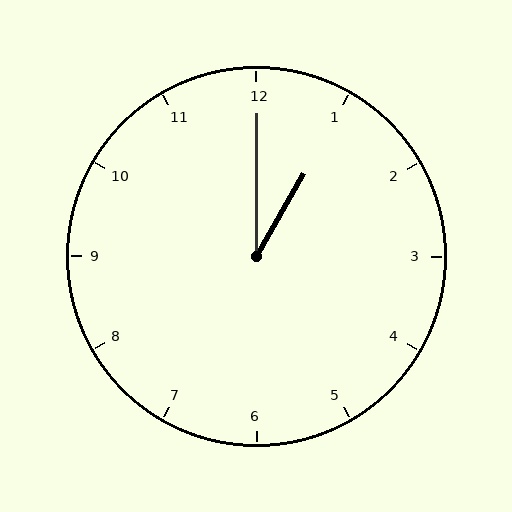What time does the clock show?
1:00.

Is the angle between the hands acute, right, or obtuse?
It is acute.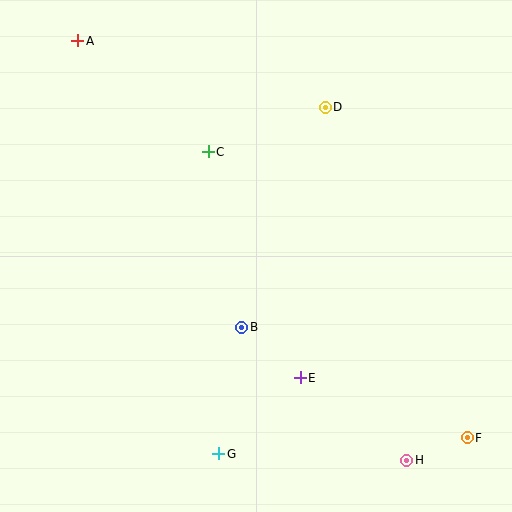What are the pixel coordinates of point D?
Point D is at (325, 107).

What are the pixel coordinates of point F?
Point F is at (467, 438).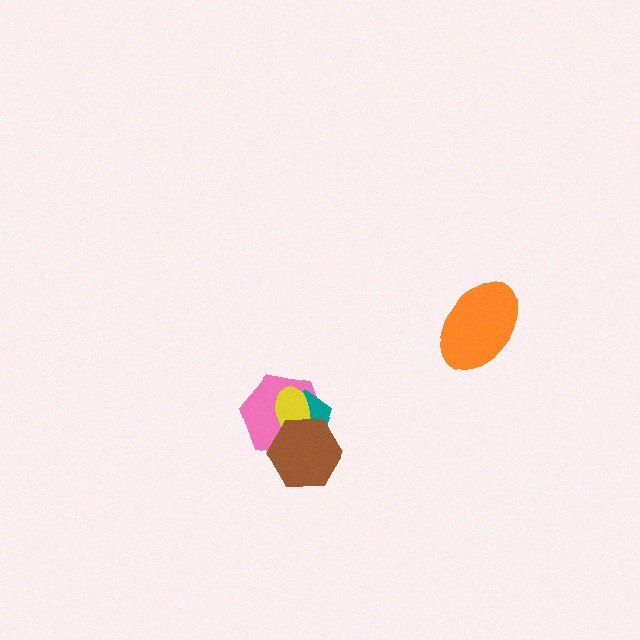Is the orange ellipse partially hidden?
No, no other shape covers it.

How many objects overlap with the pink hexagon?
3 objects overlap with the pink hexagon.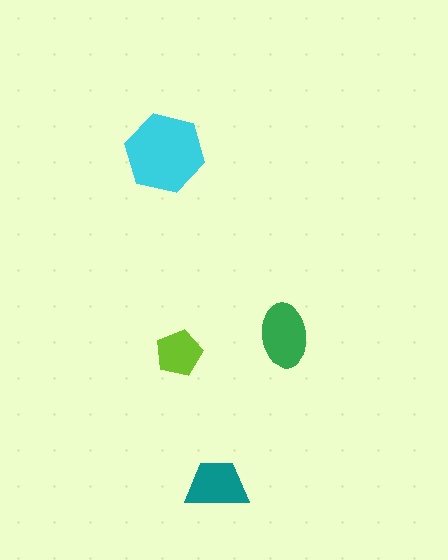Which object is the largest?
The cyan hexagon.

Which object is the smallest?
The lime pentagon.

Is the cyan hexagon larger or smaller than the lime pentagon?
Larger.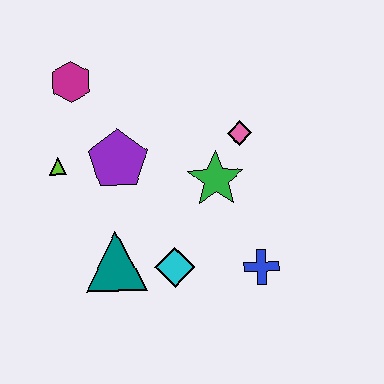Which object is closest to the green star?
The pink diamond is closest to the green star.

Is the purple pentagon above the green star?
Yes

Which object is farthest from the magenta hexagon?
The blue cross is farthest from the magenta hexagon.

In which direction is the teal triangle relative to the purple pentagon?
The teal triangle is below the purple pentagon.